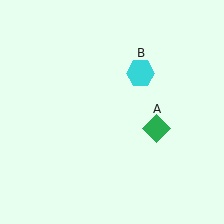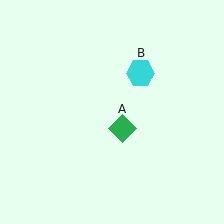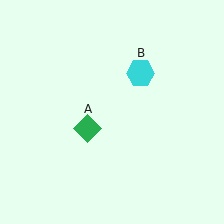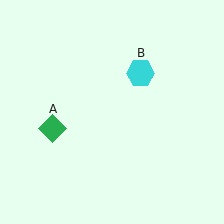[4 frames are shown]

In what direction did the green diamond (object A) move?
The green diamond (object A) moved left.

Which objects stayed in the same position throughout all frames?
Cyan hexagon (object B) remained stationary.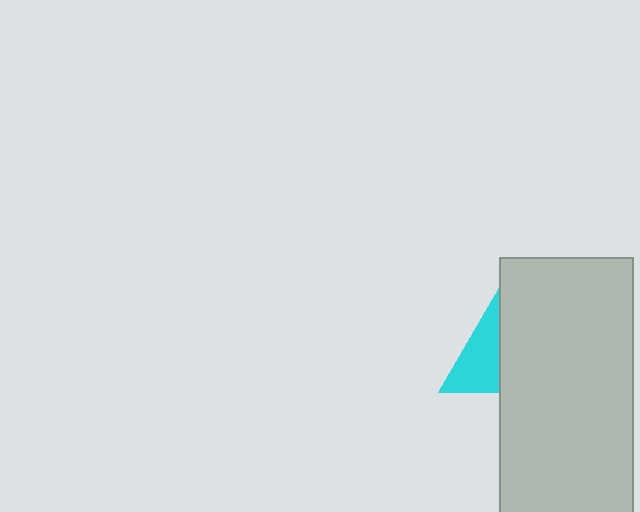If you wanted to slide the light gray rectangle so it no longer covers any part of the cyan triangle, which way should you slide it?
Slide it right — that is the most direct way to separate the two shapes.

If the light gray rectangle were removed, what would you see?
You would see the complete cyan triangle.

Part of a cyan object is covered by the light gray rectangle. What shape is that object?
It is a triangle.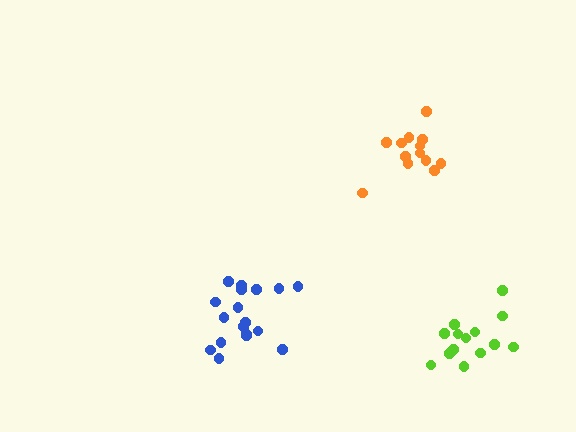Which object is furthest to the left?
The blue cluster is leftmost.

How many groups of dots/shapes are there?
There are 3 groups.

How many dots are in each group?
Group 1: 14 dots, Group 2: 13 dots, Group 3: 18 dots (45 total).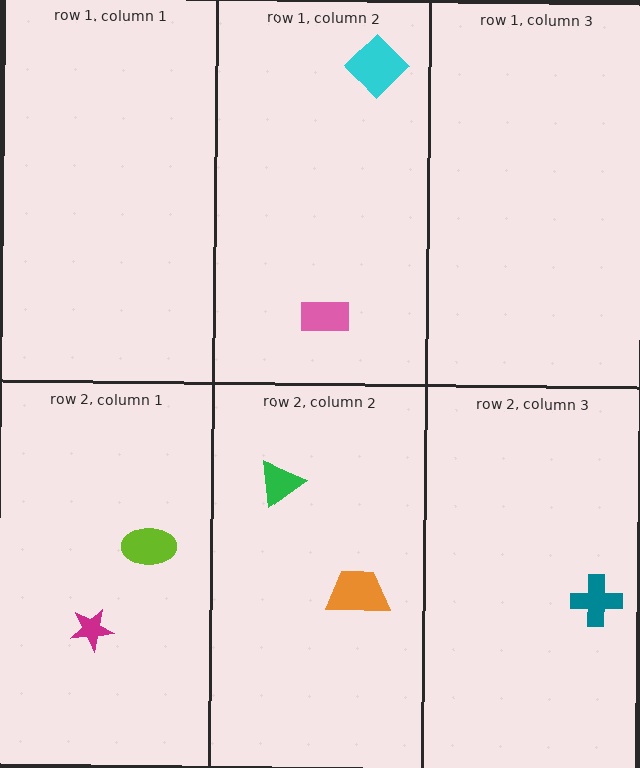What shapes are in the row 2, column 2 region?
The orange trapezoid, the green triangle.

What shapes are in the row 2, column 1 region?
The magenta star, the lime ellipse.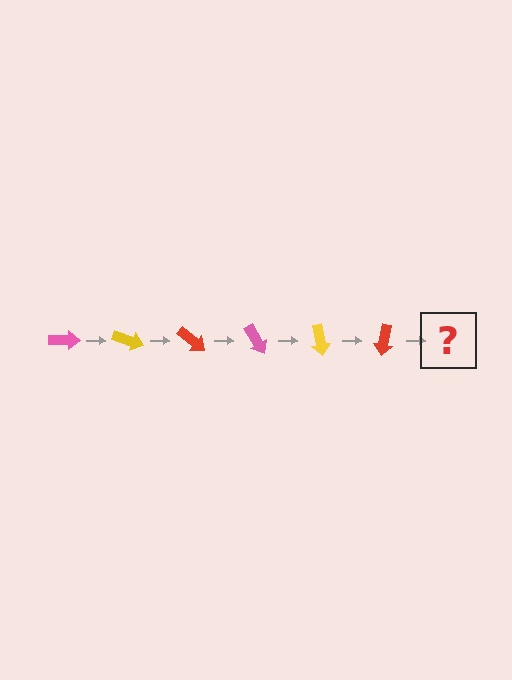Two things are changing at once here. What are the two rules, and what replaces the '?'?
The two rules are that it rotates 20 degrees each step and the color cycles through pink, yellow, and red. The '?' should be a pink arrow, rotated 120 degrees from the start.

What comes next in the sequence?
The next element should be a pink arrow, rotated 120 degrees from the start.